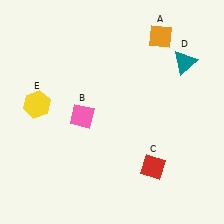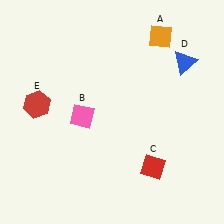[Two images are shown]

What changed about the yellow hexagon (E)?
In Image 1, E is yellow. In Image 2, it changed to red.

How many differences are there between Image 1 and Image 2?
There are 2 differences between the two images.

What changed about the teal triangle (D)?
In Image 1, D is teal. In Image 2, it changed to blue.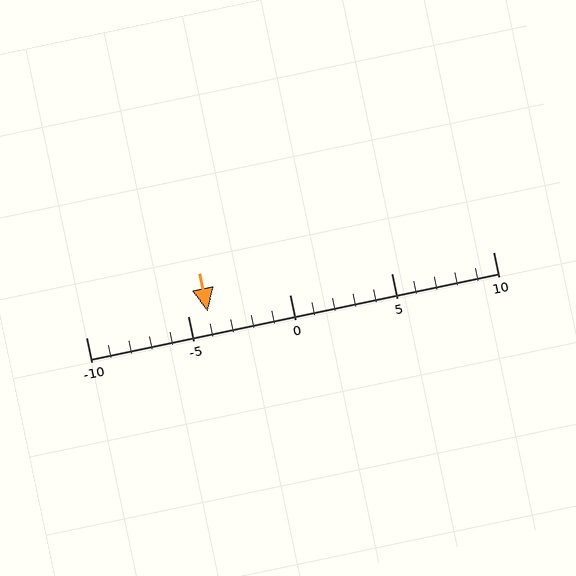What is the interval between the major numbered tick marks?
The major tick marks are spaced 5 units apart.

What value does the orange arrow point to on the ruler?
The orange arrow points to approximately -4.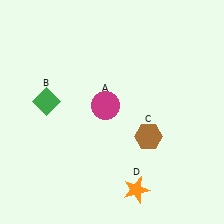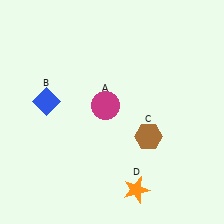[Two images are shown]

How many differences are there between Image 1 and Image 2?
There is 1 difference between the two images.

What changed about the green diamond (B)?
In Image 1, B is green. In Image 2, it changed to blue.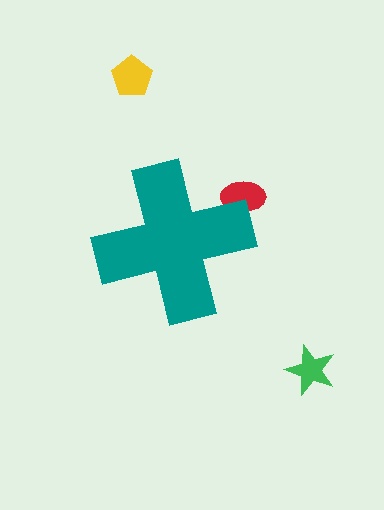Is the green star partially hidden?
No, the green star is fully visible.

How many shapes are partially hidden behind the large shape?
1 shape is partially hidden.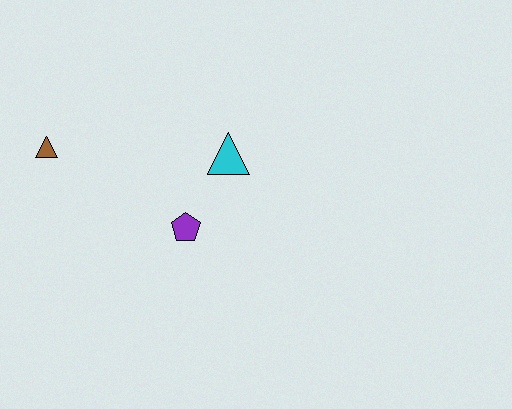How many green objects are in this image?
There are no green objects.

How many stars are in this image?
There are no stars.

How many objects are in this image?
There are 3 objects.